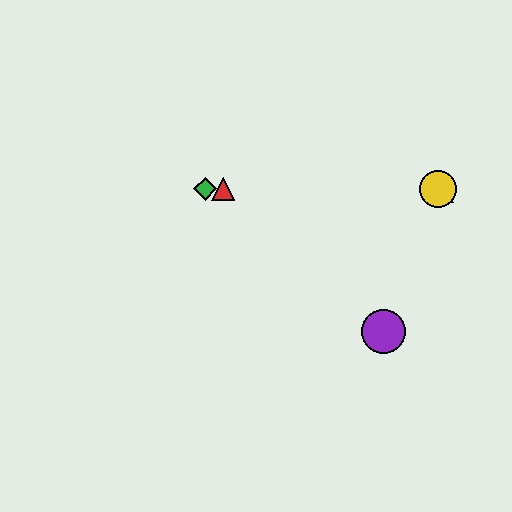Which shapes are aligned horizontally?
The red triangle, the blue triangle, the green diamond, the yellow circle are aligned horizontally.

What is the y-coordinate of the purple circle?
The purple circle is at y≈332.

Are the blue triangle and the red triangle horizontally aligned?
Yes, both are at y≈189.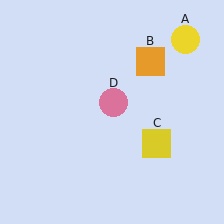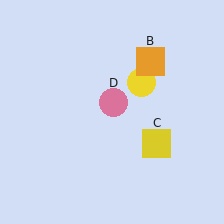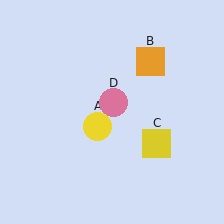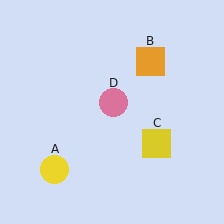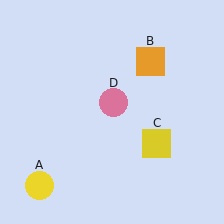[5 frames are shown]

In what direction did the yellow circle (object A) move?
The yellow circle (object A) moved down and to the left.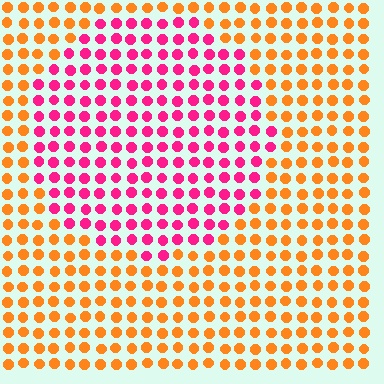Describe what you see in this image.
The image is filled with small orange elements in a uniform arrangement. A circle-shaped region is visible where the elements are tinted to a slightly different hue, forming a subtle color boundary.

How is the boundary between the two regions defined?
The boundary is defined purely by a slight shift in hue (about 59 degrees). Spacing, size, and orientation are identical on both sides.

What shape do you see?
I see a circle.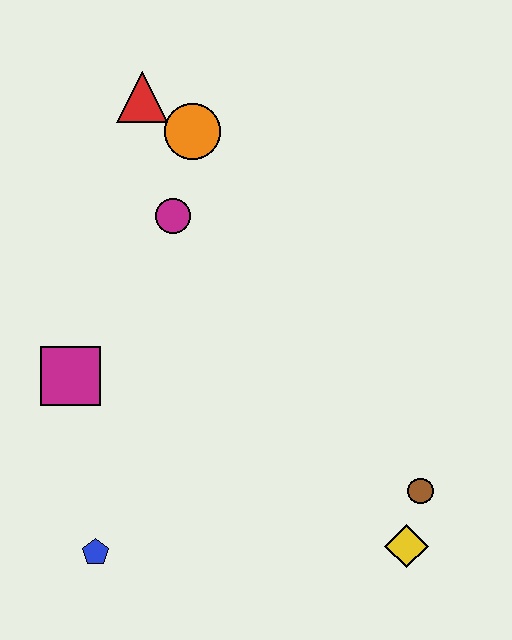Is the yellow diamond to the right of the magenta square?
Yes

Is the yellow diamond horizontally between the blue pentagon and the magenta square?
No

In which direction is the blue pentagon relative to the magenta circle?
The blue pentagon is below the magenta circle.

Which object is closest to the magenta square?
The blue pentagon is closest to the magenta square.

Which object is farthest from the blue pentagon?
The red triangle is farthest from the blue pentagon.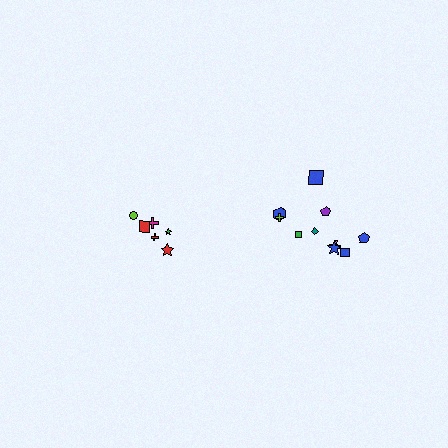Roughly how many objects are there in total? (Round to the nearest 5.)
Roughly 15 objects in total.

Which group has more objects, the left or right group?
The right group.